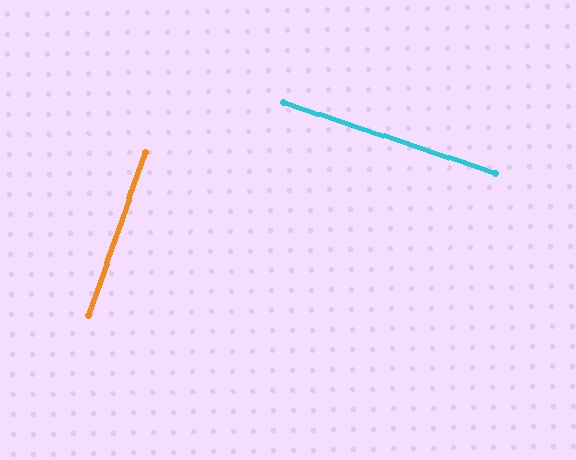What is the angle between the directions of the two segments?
Approximately 89 degrees.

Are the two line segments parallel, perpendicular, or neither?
Perpendicular — they meet at approximately 89°.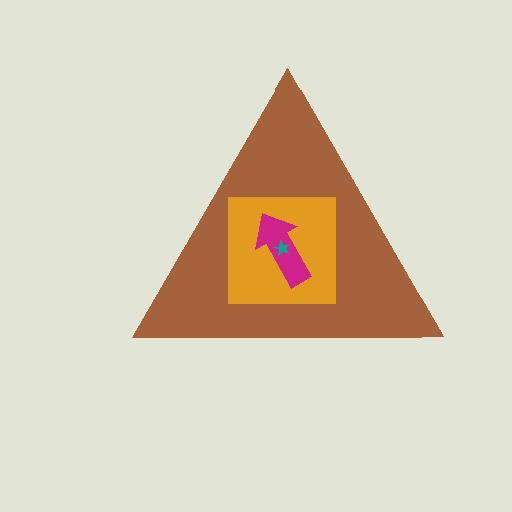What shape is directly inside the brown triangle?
The orange square.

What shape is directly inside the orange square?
The magenta arrow.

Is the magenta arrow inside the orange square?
Yes.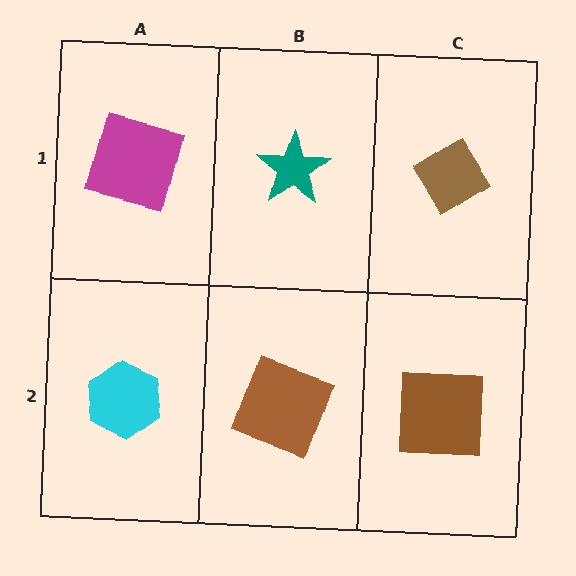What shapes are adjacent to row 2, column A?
A magenta square (row 1, column A), a brown square (row 2, column B).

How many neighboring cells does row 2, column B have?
3.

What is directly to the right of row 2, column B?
A brown square.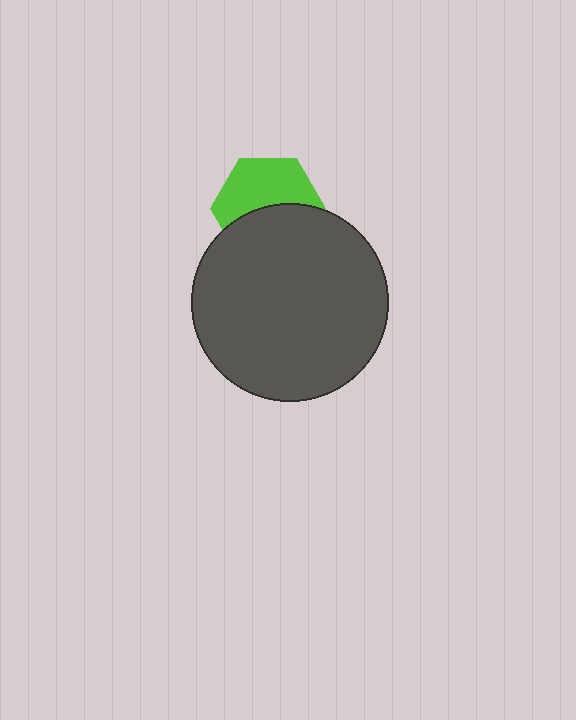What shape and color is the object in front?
The object in front is a dark gray circle.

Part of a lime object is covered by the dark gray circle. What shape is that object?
It is a hexagon.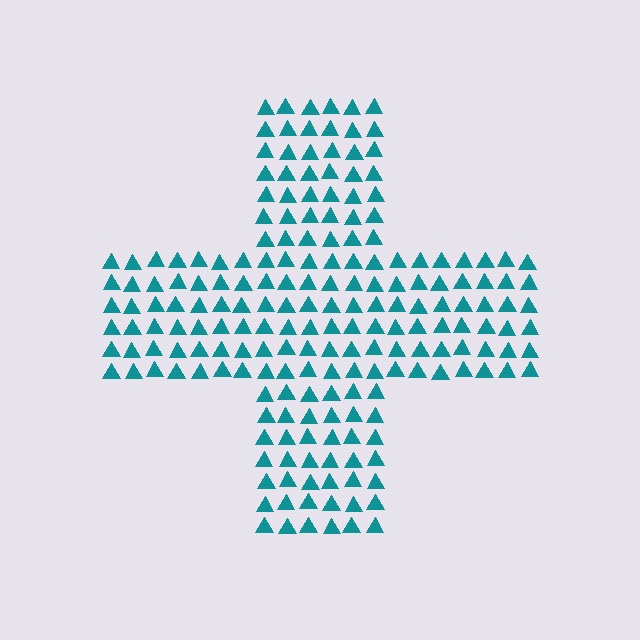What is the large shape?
The large shape is a cross.